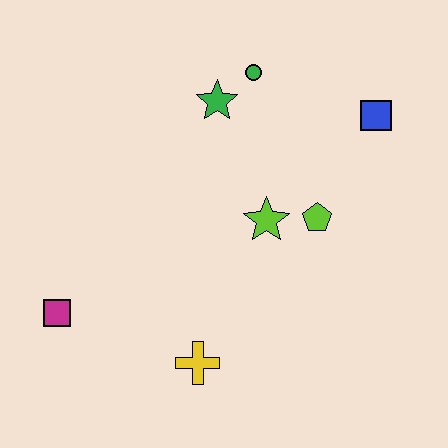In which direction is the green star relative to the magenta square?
The green star is above the magenta square.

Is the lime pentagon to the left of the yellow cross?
No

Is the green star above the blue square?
Yes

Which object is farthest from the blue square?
The magenta square is farthest from the blue square.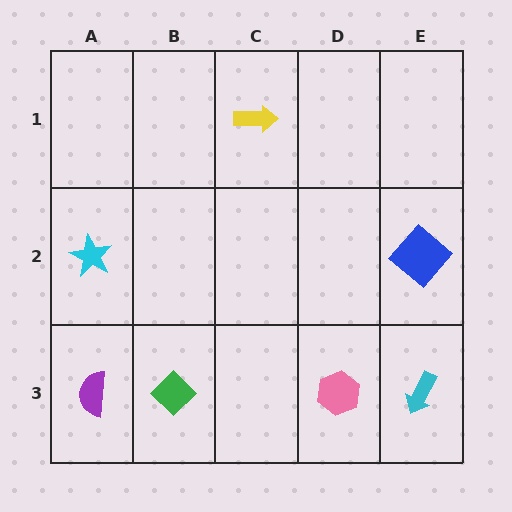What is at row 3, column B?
A green diamond.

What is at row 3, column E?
A cyan arrow.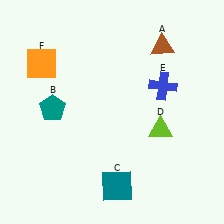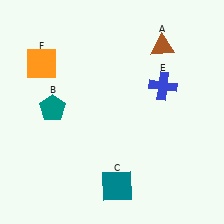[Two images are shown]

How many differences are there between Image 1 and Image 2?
There is 1 difference between the two images.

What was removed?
The lime triangle (D) was removed in Image 2.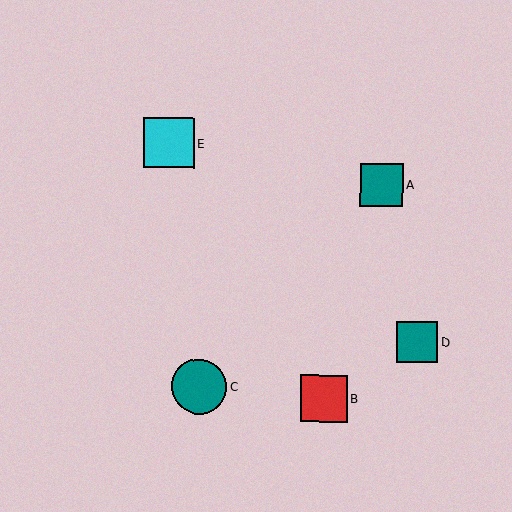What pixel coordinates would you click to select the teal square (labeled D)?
Click at (417, 343) to select the teal square D.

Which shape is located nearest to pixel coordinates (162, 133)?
The cyan square (labeled E) at (169, 143) is nearest to that location.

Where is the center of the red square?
The center of the red square is at (324, 399).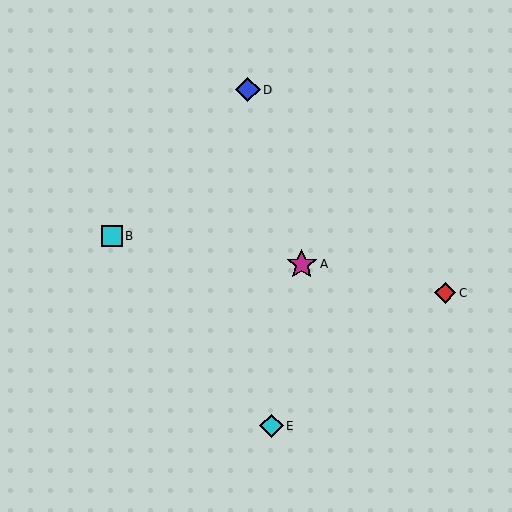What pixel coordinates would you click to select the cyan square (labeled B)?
Click at (112, 236) to select the cyan square B.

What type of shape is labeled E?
Shape E is a cyan diamond.